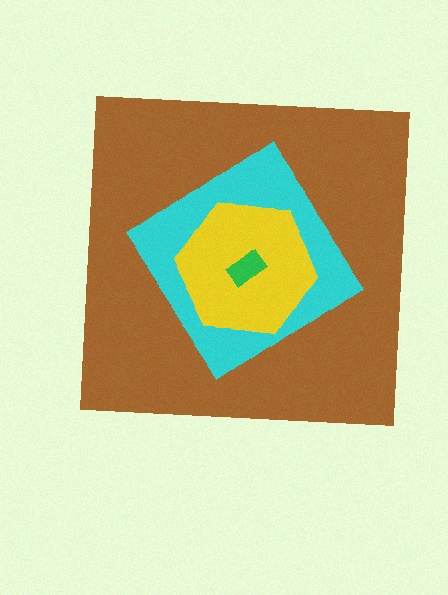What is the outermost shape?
The brown square.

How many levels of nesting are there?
4.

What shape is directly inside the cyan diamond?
The yellow hexagon.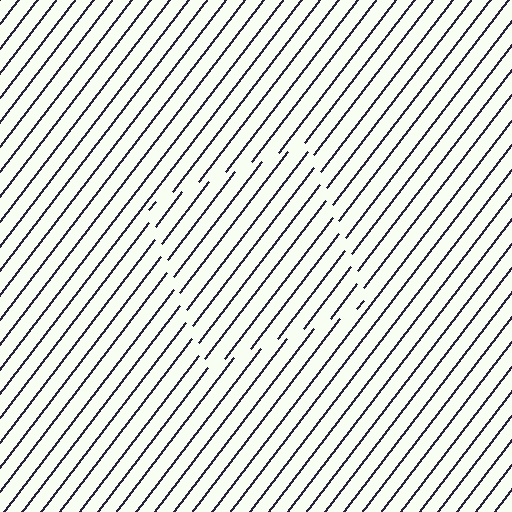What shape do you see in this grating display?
An illusory square. The interior of the shape contains the same grating, shifted by half a period — the contour is defined by the phase discontinuity where line-ends from the inner and outer gratings abut.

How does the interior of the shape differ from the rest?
The interior of the shape contains the same grating, shifted by half a period — the contour is defined by the phase discontinuity where line-ends from the inner and outer gratings abut.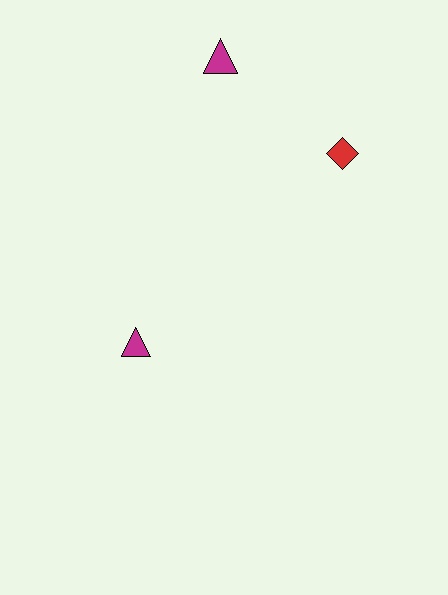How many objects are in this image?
There are 3 objects.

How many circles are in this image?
There are no circles.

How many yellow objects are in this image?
There are no yellow objects.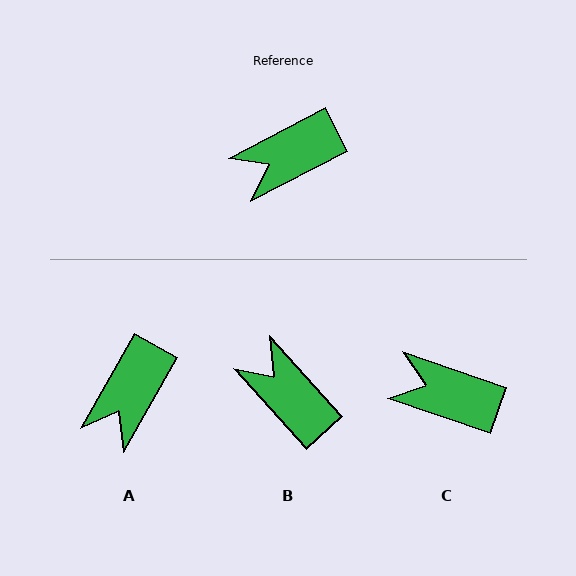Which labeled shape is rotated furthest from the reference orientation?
B, about 76 degrees away.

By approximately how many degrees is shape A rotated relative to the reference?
Approximately 33 degrees counter-clockwise.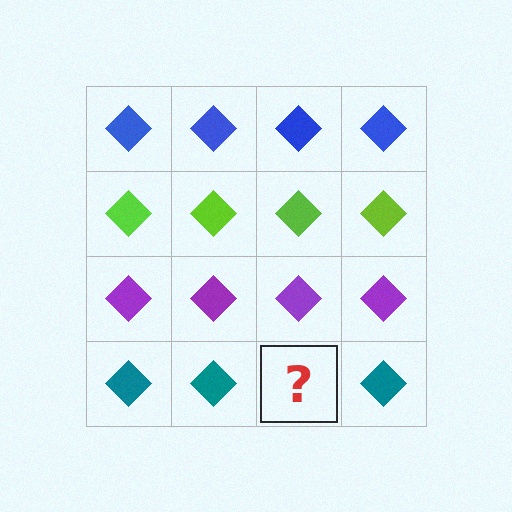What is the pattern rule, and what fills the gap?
The rule is that each row has a consistent color. The gap should be filled with a teal diamond.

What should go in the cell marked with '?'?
The missing cell should contain a teal diamond.